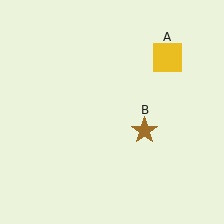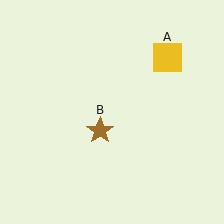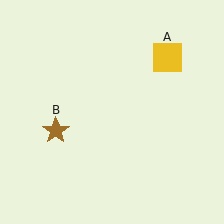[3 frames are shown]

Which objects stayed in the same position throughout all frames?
Yellow square (object A) remained stationary.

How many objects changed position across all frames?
1 object changed position: brown star (object B).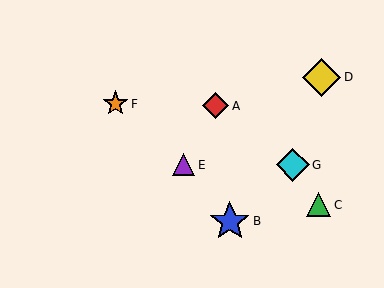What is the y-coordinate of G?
Object G is at y≈165.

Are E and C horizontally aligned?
No, E is at y≈165 and C is at y≈205.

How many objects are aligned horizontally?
2 objects (E, G) are aligned horizontally.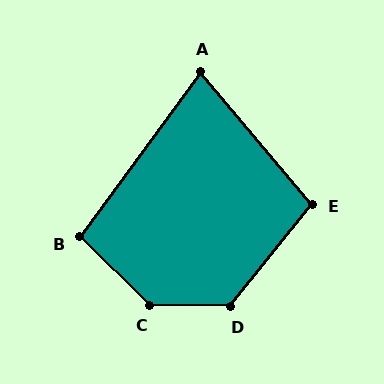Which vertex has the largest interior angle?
C, at approximately 137 degrees.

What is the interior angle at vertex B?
Approximately 98 degrees (obtuse).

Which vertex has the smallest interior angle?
A, at approximately 76 degrees.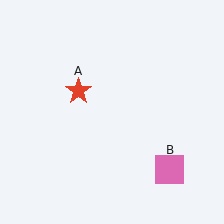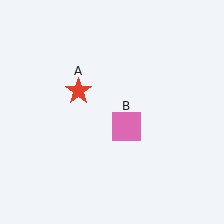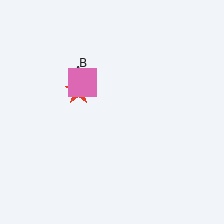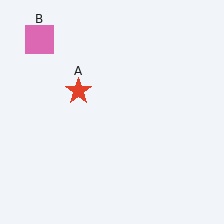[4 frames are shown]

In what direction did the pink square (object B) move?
The pink square (object B) moved up and to the left.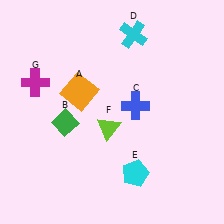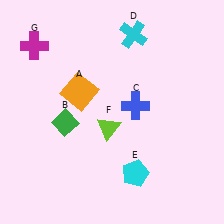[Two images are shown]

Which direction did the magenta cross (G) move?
The magenta cross (G) moved up.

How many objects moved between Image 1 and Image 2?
1 object moved between the two images.